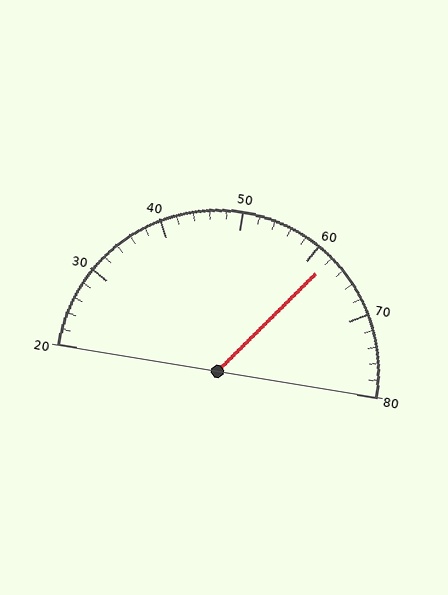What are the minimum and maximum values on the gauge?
The gauge ranges from 20 to 80.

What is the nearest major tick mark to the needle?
The nearest major tick mark is 60.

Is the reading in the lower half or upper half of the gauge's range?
The reading is in the upper half of the range (20 to 80).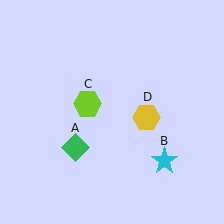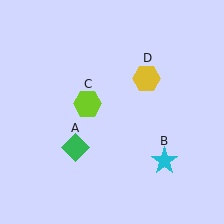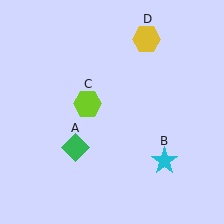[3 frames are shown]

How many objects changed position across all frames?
1 object changed position: yellow hexagon (object D).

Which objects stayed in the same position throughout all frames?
Green diamond (object A) and cyan star (object B) and lime hexagon (object C) remained stationary.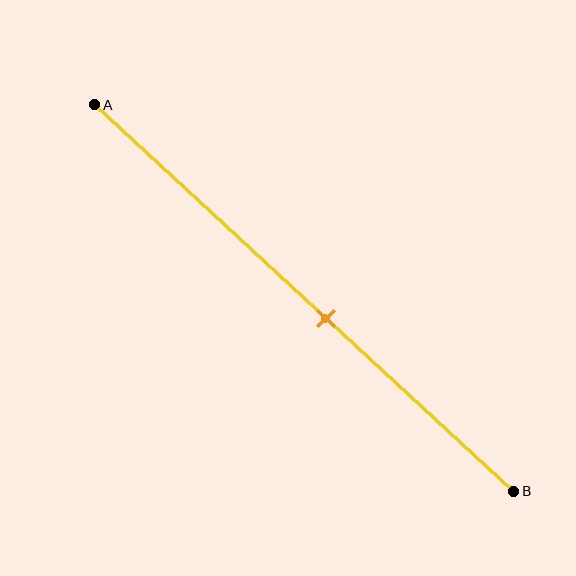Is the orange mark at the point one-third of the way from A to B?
No, the mark is at about 55% from A, not at the 33% one-third point.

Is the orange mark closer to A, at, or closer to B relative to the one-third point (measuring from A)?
The orange mark is closer to point B than the one-third point of segment AB.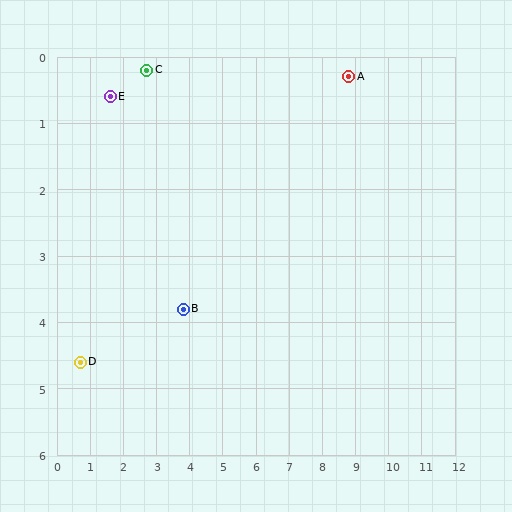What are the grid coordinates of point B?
Point B is at approximately (3.8, 3.8).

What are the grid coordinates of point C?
Point C is at approximately (2.7, 0.2).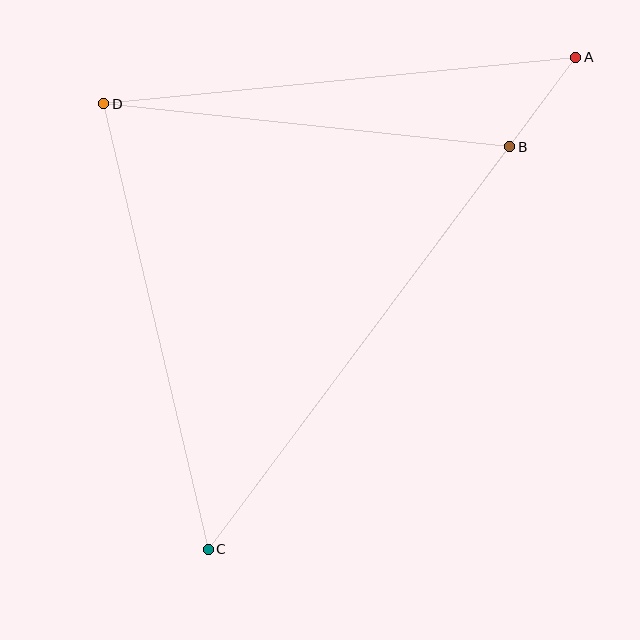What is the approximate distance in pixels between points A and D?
The distance between A and D is approximately 474 pixels.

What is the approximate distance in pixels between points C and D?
The distance between C and D is approximately 458 pixels.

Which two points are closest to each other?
Points A and B are closest to each other.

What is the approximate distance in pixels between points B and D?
The distance between B and D is approximately 408 pixels.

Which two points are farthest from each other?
Points A and C are farthest from each other.